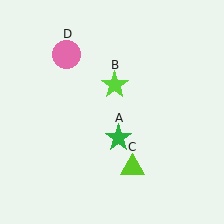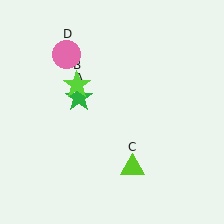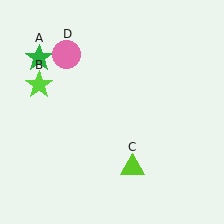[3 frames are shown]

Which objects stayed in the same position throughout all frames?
Lime triangle (object C) and pink circle (object D) remained stationary.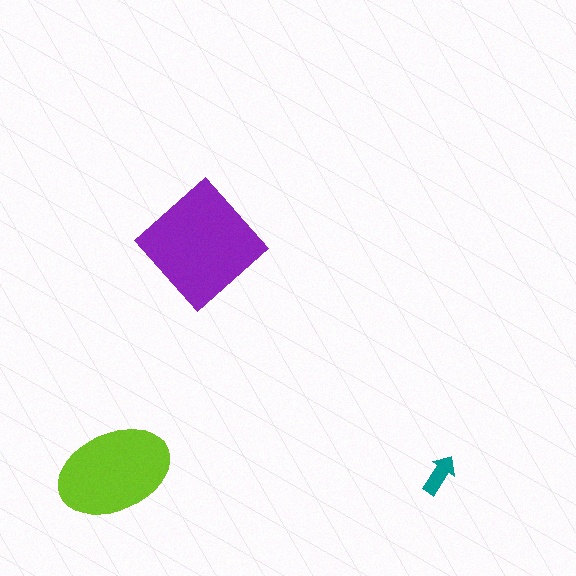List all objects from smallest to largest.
The teal arrow, the lime ellipse, the purple diamond.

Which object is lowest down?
The teal arrow is bottommost.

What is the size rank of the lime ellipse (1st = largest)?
2nd.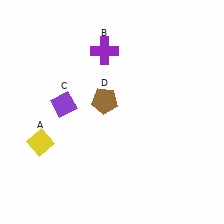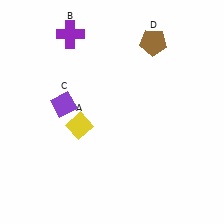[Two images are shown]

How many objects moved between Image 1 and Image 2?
3 objects moved between the two images.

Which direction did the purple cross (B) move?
The purple cross (B) moved left.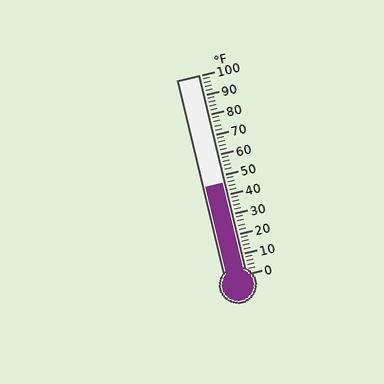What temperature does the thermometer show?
The thermometer shows approximately 46°F.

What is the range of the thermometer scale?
The thermometer scale ranges from 0°F to 100°F.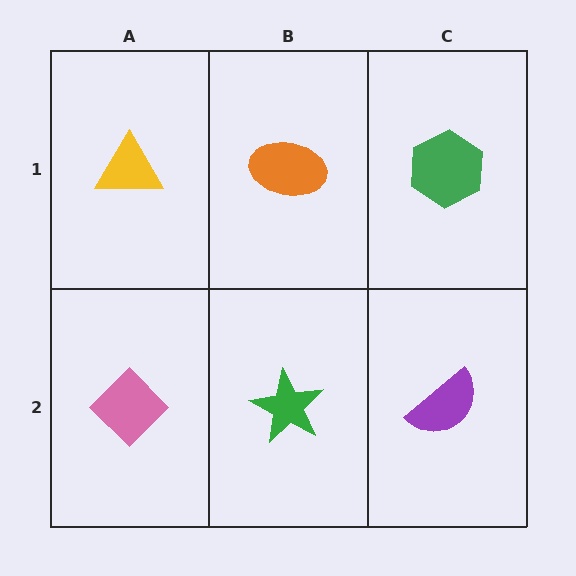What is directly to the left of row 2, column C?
A green star.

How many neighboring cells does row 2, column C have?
2.